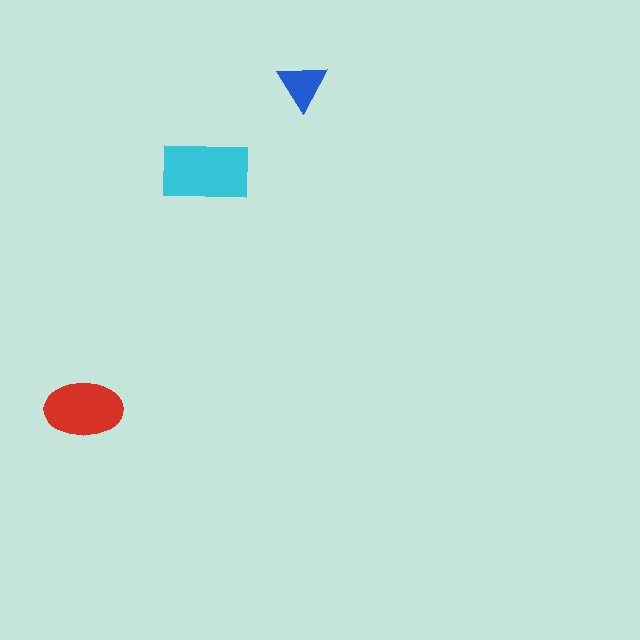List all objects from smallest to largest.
The blue triangle, the red ellipse, the cyan rectangle.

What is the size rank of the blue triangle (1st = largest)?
3rd.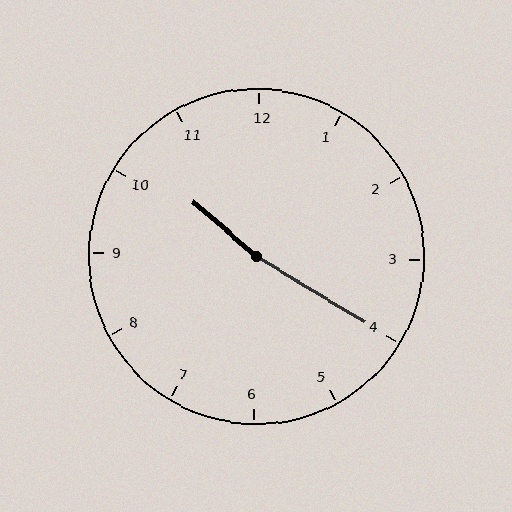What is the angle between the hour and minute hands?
Approximately 170 degrees.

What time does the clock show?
10:20.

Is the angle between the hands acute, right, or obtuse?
It is obtuse.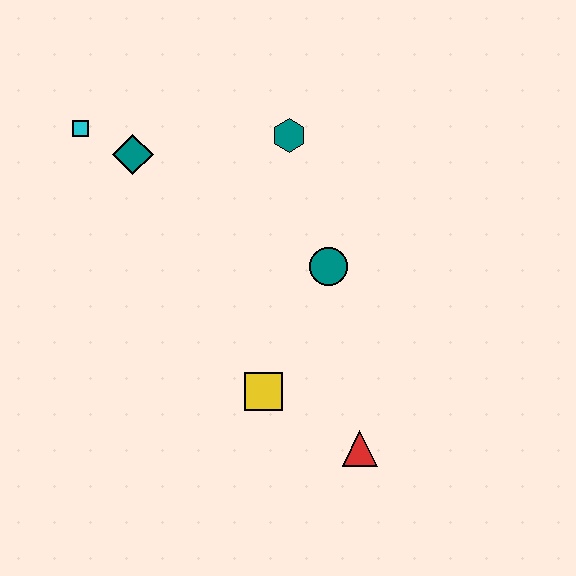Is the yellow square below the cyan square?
Yes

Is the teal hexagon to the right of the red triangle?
No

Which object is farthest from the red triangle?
The cyan square is farthest from the red triangle.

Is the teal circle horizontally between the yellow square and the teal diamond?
No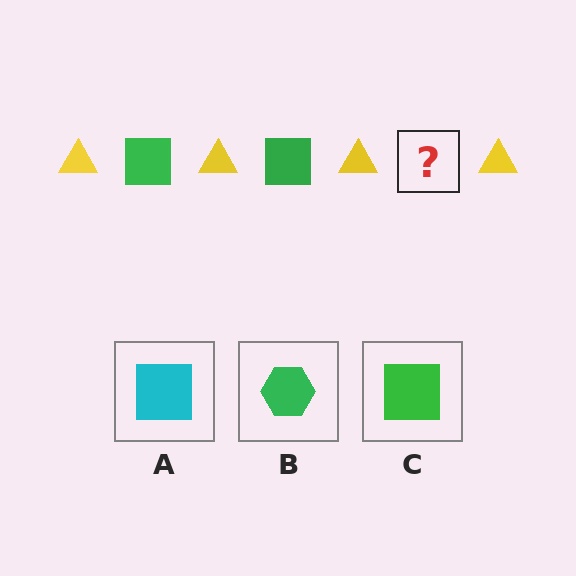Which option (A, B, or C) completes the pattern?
C.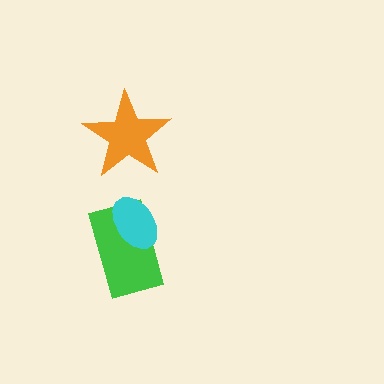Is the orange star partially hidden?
No, no other shape covers it.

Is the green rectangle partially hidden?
Yes, it is partially covered by another shape.